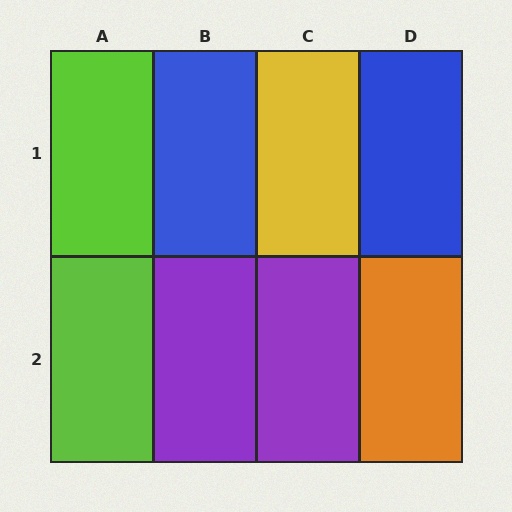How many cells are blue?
2 cells are blue.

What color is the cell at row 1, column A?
Lime.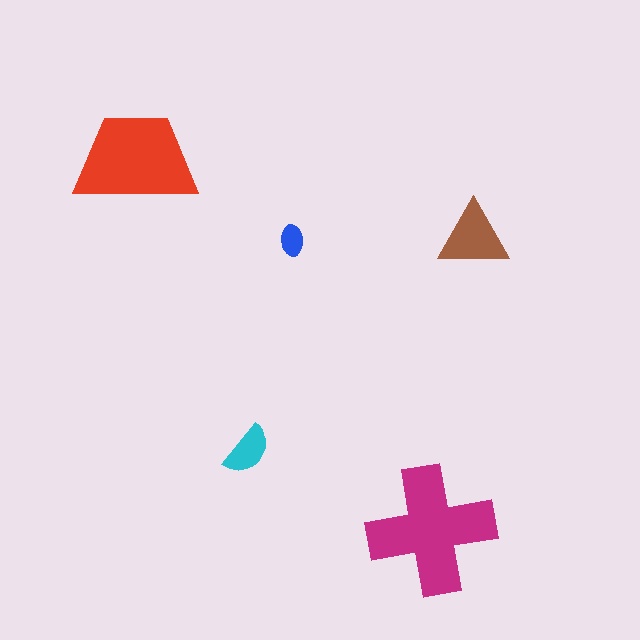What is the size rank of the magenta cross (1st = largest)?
1st.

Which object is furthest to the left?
The red trapezoid is leftmost.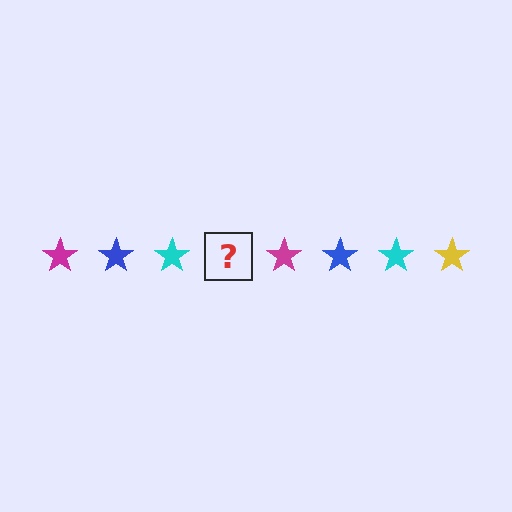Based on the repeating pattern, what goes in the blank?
The blank should be a yellow star.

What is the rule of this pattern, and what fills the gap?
The rule is that the pattern cycles through magenta, blue, cyan, yellow stars. The gap should be filled with a yellow star.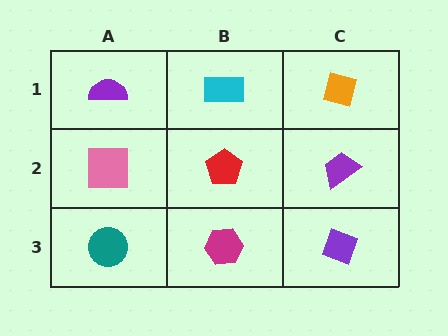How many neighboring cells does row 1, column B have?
3.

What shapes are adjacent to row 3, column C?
A purple trapezoid (row 2, column C), a magenta hexagon (row 3, column B).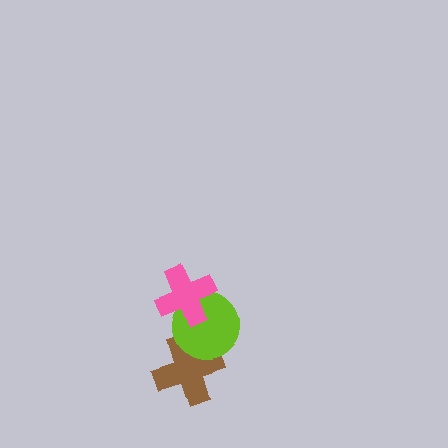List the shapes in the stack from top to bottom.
From top to bottom: the pink cross, the lime circle, the brown cross.